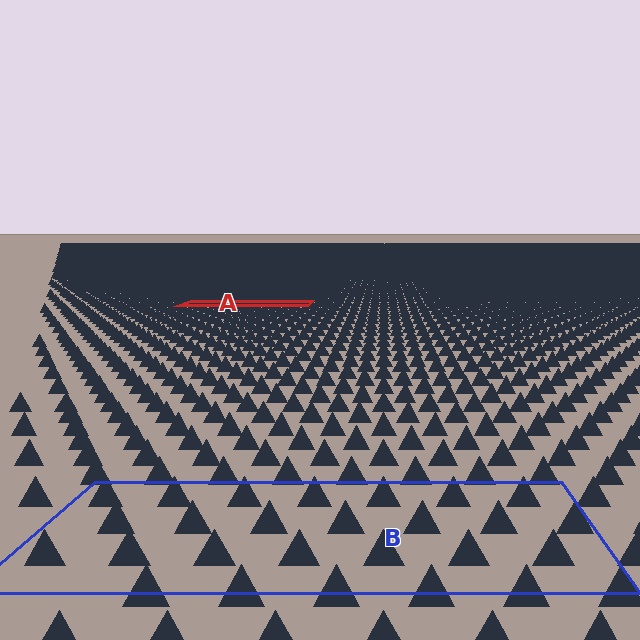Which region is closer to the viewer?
Region B is closer. The texture elements there are larger and more spread out.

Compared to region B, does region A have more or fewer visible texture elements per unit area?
Region A has more texture elements per unit area — they are packed more densely because it is farther away.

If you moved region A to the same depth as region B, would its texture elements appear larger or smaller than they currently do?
They would appear larger. At a closer depth, the same texture elements are projected at a bigger on-screen size.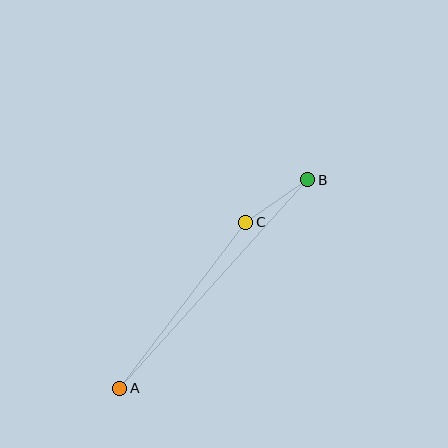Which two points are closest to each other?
Points B and C are closest to each other.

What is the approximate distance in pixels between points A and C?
The distance between A and C is approximately 208 pixels.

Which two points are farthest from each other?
Points A and B are farthest from each other.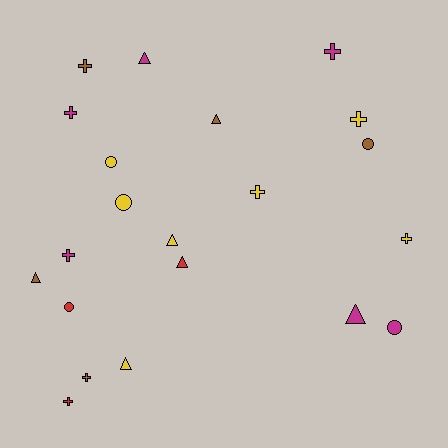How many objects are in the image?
There are 21 objects.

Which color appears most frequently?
Yellow, with 7 objects.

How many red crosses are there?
There is 1 red cross.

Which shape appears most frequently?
Cross, with 9 objects.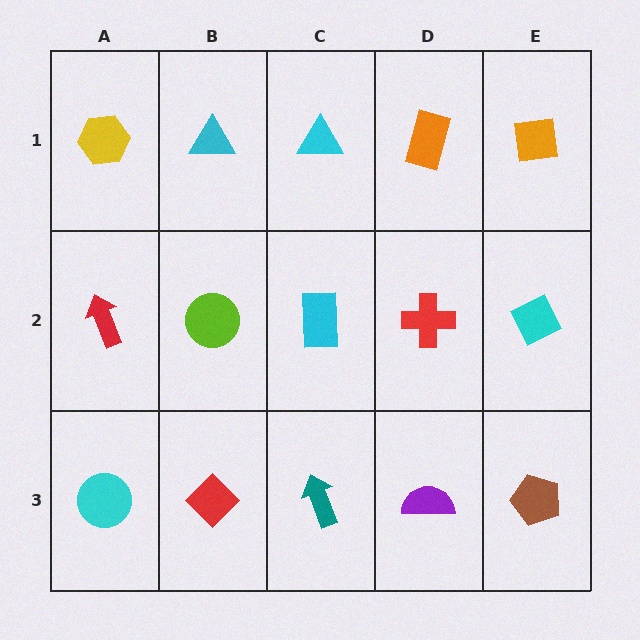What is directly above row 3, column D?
A red cross.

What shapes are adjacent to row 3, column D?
A red cross (row 2, column D), a teal arrow (row 3, column C), a brown pentagon (row 3, column E).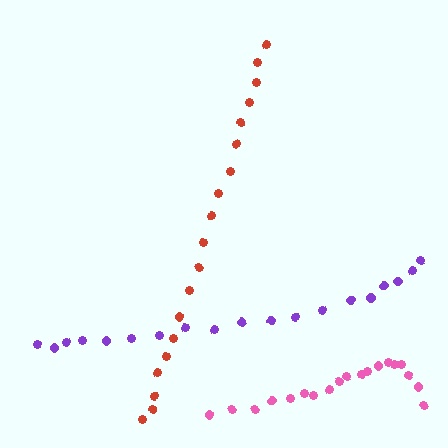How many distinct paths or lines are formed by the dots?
There are 3 distinct paths.